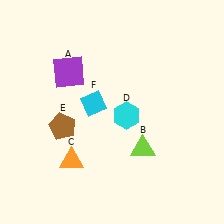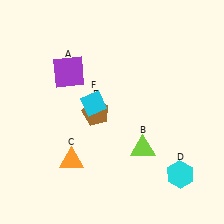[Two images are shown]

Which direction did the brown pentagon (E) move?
The brown pentagon (E) moved right.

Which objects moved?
The objects that moved are: the cyan hexagon (D), the brown pentagon (E).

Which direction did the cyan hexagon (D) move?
The cyan hexagon (D) moved down.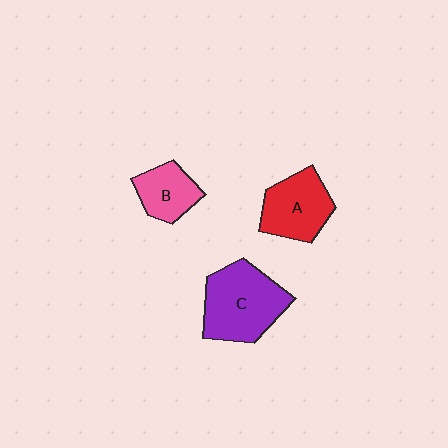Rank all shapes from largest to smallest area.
From largest to smallest: C (purple), A (red), B (pink).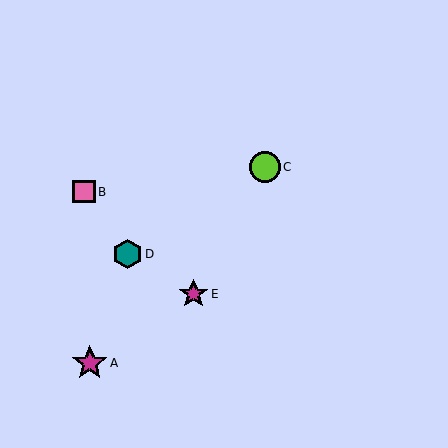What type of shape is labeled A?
Shape A is a magenta star.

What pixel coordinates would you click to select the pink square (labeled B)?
Click at (84, 192) to select the pink square B.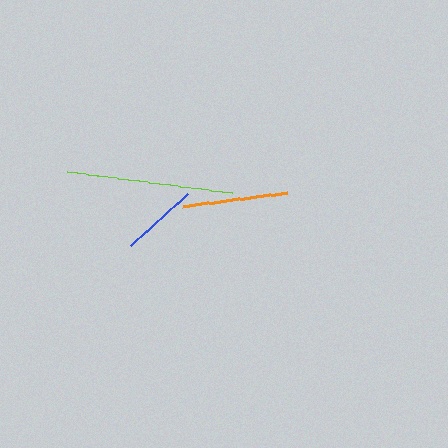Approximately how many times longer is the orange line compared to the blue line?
The orange line is approximately 1.4 times the length of the blue line.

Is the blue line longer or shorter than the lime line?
The lime line is longer than the blue line.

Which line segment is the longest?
The lime line is the longest at approximately 167 pixels.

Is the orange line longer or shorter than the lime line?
The lime line is longer than the orange line.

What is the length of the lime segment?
The lime segment is approximately 167 pixels long.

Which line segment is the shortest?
The blue line is the shortest at approximately 77 pixels.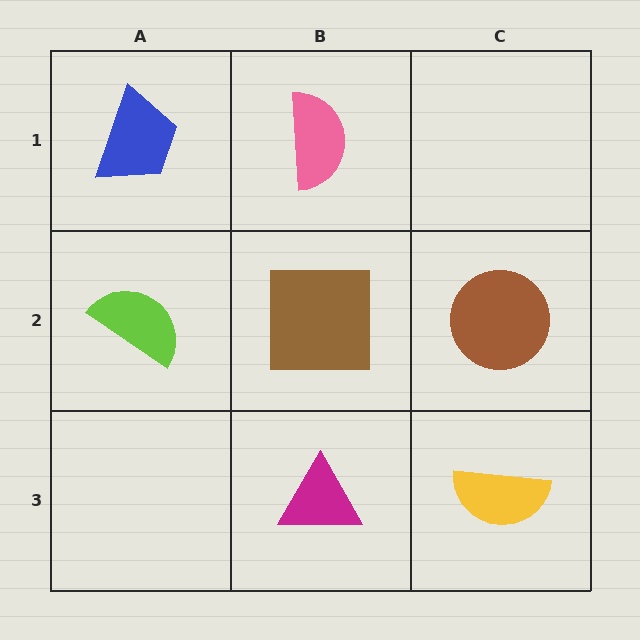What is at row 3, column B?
A magenta triangle.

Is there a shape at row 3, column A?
No, that cell is empty.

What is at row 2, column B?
A brown square.